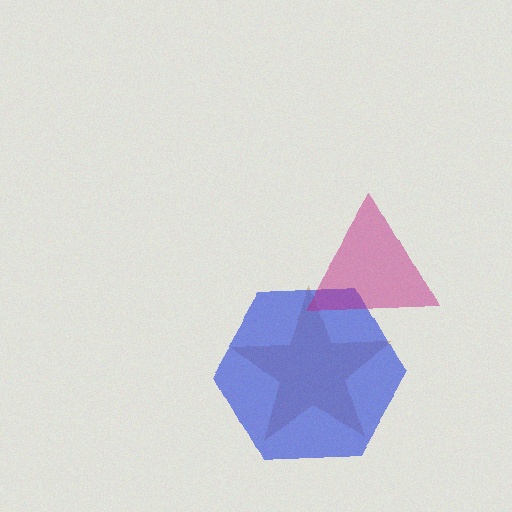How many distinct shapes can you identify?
There are 3 distinct shapes: a brown star, a blue hexagon, a magenta triangle.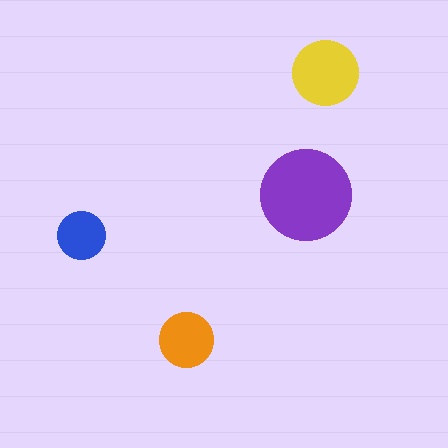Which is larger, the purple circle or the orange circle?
The purple one.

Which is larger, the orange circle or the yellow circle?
The yellow one.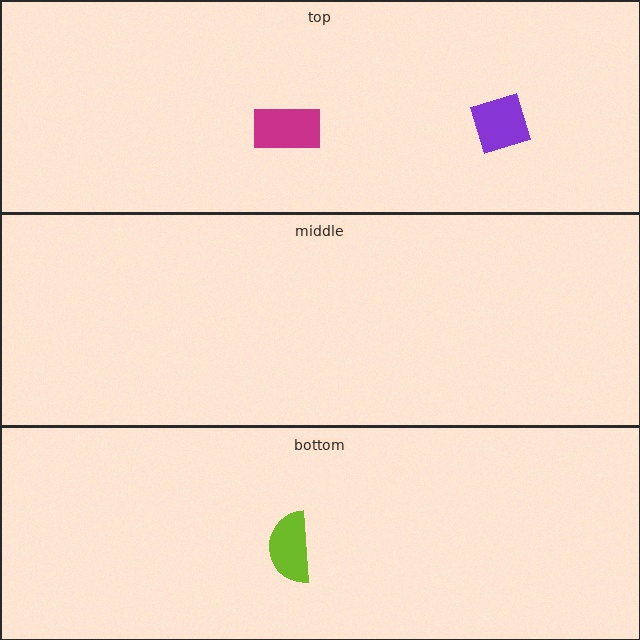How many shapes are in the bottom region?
1.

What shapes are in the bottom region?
The lime semicircle.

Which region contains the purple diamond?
The top region.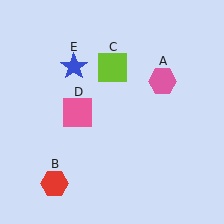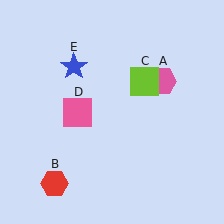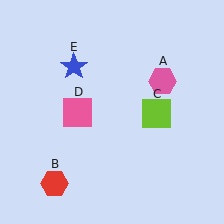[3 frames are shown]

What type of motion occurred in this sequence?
The lime square (object C) rotated clockwise around the center of the scene.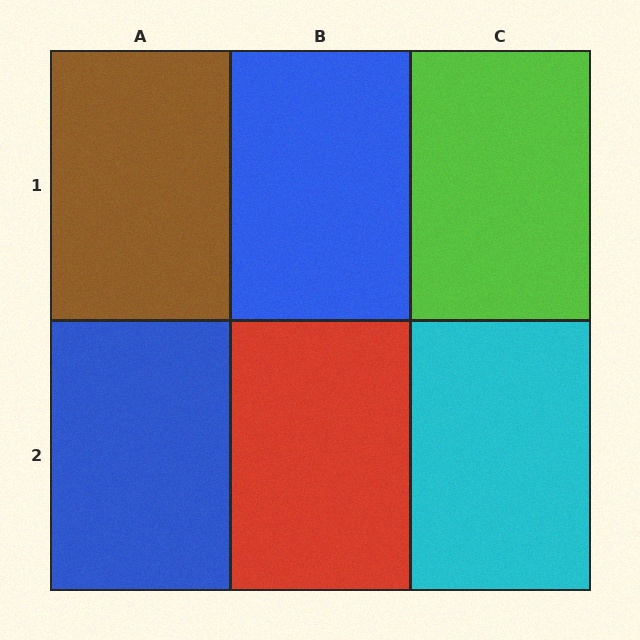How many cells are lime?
1 cell is lime.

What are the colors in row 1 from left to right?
Brown, blue, lime.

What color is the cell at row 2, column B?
Red.